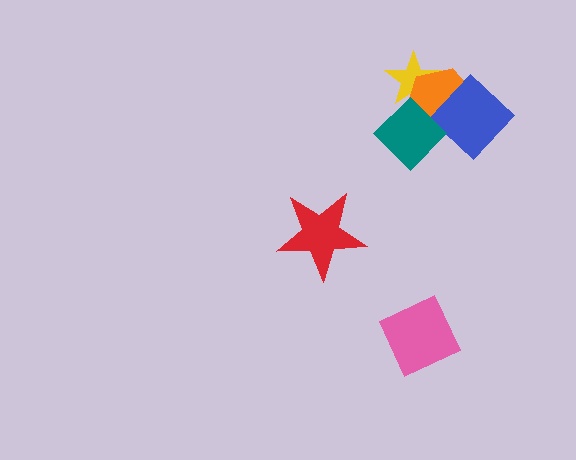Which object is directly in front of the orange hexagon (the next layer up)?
The blue diamond is directly in front of the orange hexagon.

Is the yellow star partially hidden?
Yes, it is partially covered by another shape.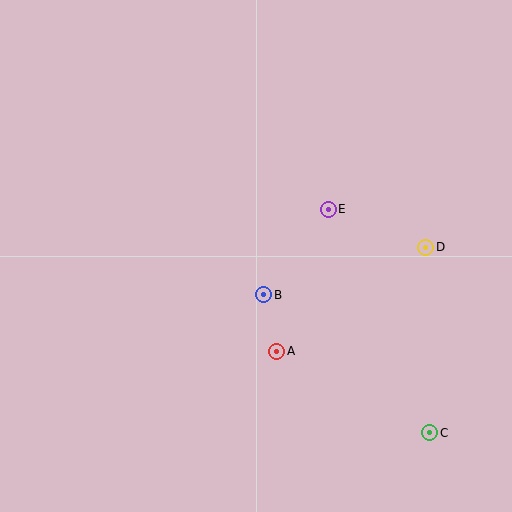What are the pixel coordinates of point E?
Point E is at (328, 209).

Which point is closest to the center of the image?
Point B at (264, 295) is closest to the center.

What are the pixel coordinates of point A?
Point A is at (277, 351).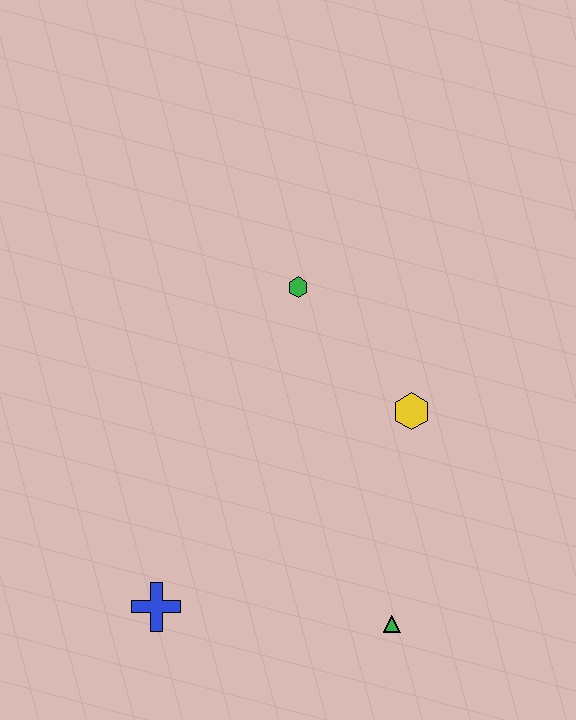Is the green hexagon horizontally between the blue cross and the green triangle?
Yes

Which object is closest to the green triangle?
The yellow hexagon is closest to the green triangle.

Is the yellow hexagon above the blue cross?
Yes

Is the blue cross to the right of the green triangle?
No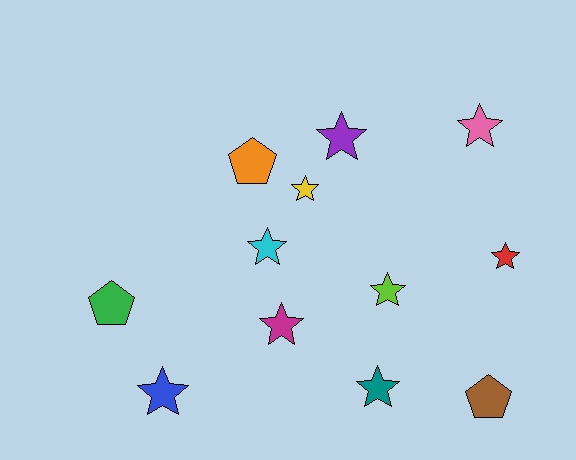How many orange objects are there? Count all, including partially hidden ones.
There is 1 orange object.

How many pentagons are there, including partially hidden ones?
There are 3 pentagons.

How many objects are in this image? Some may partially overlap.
There are 12 objects.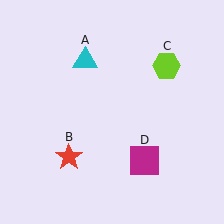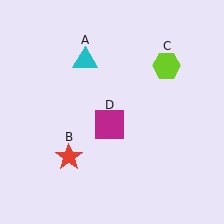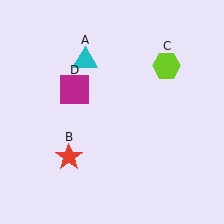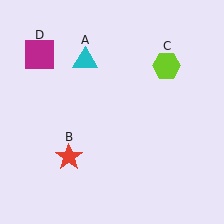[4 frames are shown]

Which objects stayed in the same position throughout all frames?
Cyan triangle (object A) and red star (object B) and lime hexagon (object C) remained stationary.